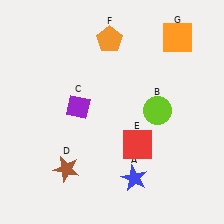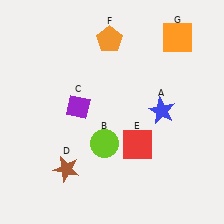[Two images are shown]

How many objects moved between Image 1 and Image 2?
2 objects moved between the two images.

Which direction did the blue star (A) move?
The blue star (A) moved up.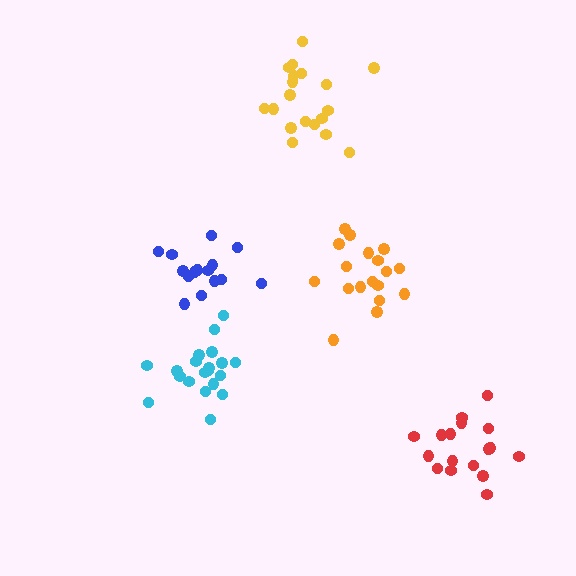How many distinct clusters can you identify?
There are 5 distinct clusters.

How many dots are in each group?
Group 1: 15 dots, Group 2: 20 dots, Group 3: 17 dots, Group 4: 19 dots, Group 5: 18 dots (89 total).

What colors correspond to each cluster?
The clusters are colored: blue, cyan, red, yellow, orange.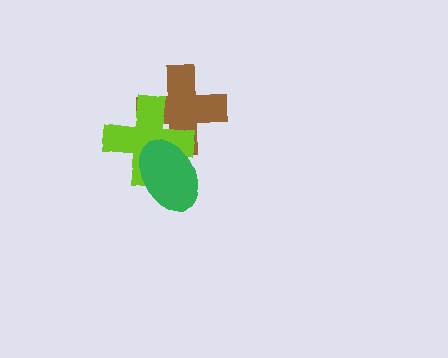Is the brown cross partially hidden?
Yes, it is partially covered by another shape.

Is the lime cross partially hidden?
Yes, it is partially covered by another shape.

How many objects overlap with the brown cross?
2 objects overlap with the brown cross.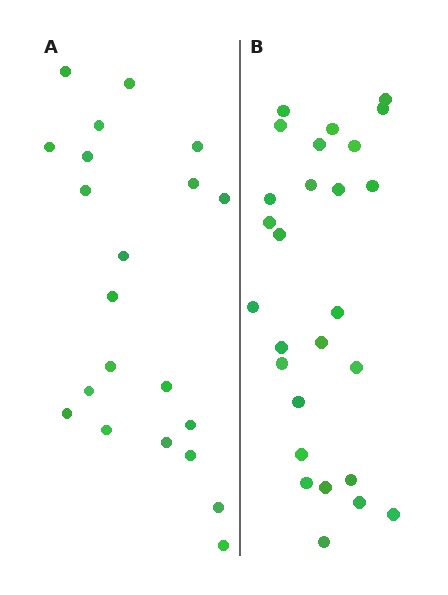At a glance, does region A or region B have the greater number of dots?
Region B (the right region) has more dots.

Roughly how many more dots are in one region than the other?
Region B has about 6 more dots than region A.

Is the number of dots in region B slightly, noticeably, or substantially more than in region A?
Region B has noticeably more, but not dramatically so. The ratio is roughly 1.3 to 1.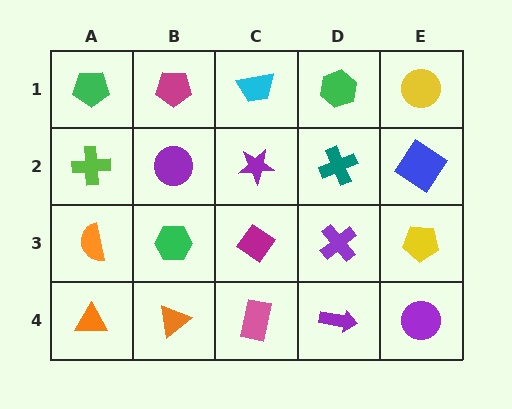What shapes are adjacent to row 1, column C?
A purple star (row 2, column C), a magenta pentagon (row 1, column B), a green hexagon (row 1, column D).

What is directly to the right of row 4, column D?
A purple circle.